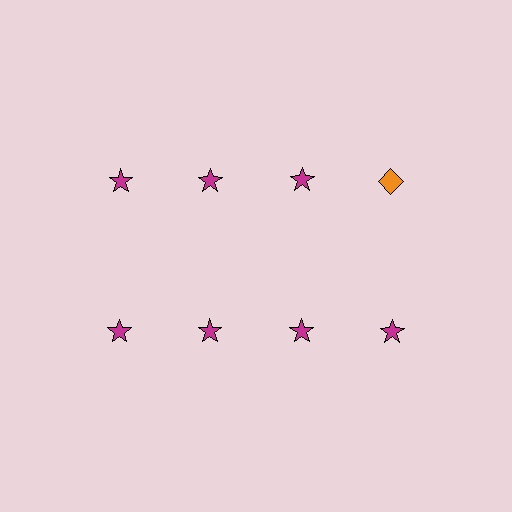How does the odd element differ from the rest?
It differs in both color (orange instead of magenta) and shape (diamond instead of star).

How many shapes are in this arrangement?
There are 8 shapes arranged in a grid pattern.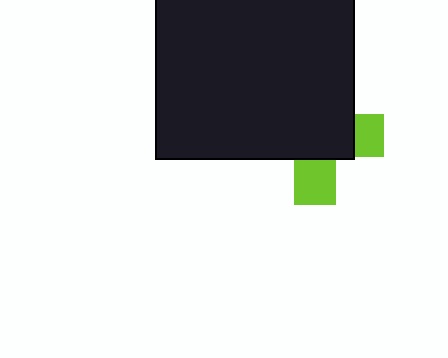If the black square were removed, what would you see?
You would see the complete lime cross.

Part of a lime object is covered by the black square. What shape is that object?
It is a cross.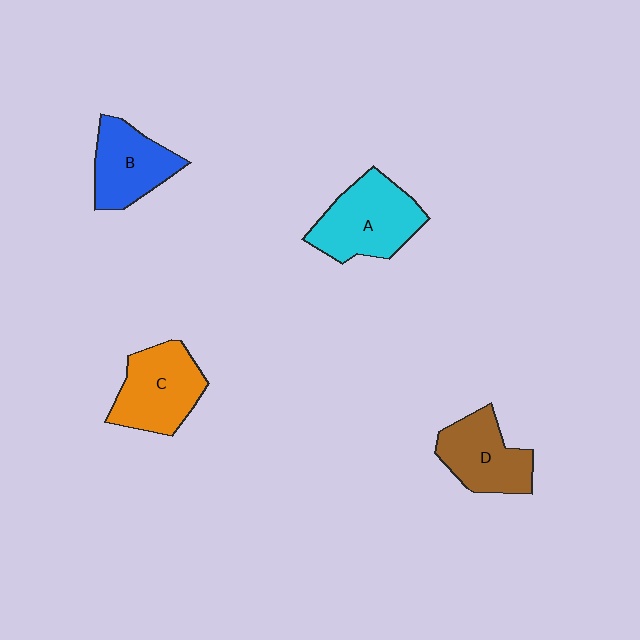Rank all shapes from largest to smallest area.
From largest to smallest: A (cyan), C (orange), D (brown), B (blue).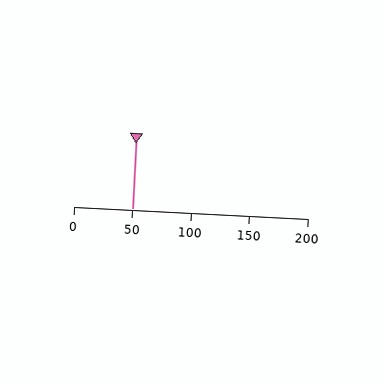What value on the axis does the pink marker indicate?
The marker indicates approximately 50.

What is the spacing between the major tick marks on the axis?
The major ticks are spaced 50 apart.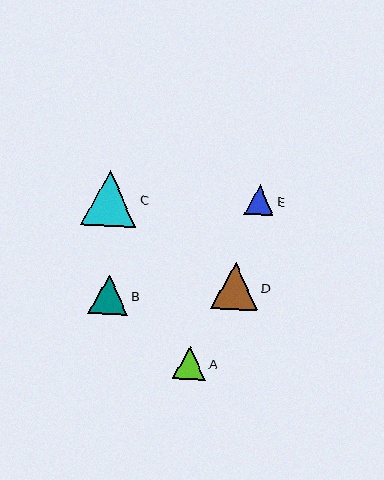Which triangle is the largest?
Triangle C is the largest with a size of approximately 55 pixels.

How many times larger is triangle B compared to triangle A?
Triangle B is approximately 1.2 times the size of triangle A.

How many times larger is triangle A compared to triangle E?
Triangle A is approximately 1.1 times the size of triangle E.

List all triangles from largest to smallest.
From largest to smallest: C, D, B, A, E.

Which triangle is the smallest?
Triangle E is the smallest with a size of approximately 29 pixels.